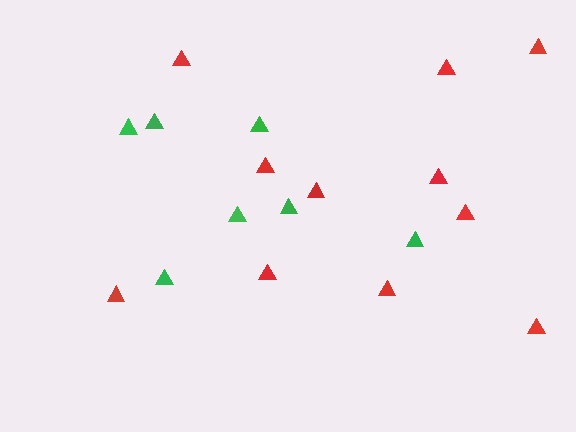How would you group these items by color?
There are 2 groups: one group of red triangles (11) and one group of green triangles (7).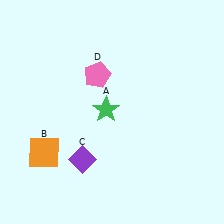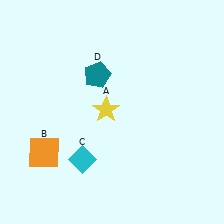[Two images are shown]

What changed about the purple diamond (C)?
In Image 1, C is purple. In Image 2, it changed to cyan.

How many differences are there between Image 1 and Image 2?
There are 3 differences between the two images.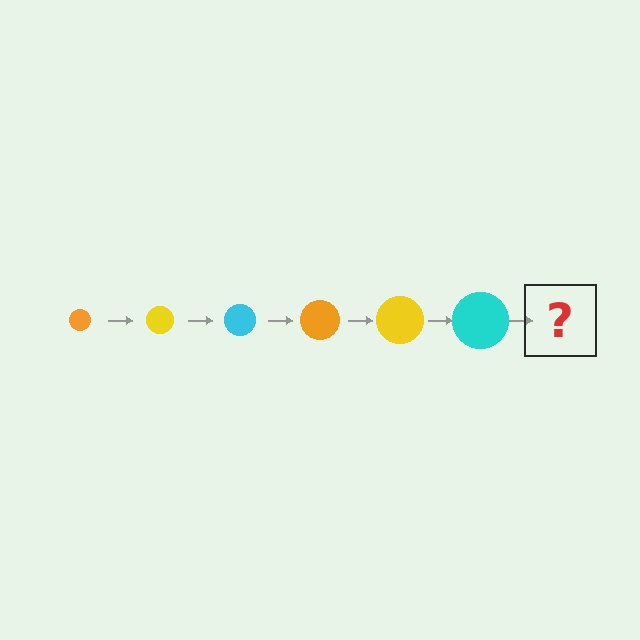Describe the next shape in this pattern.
It should be an orange circle, larger than the previous one.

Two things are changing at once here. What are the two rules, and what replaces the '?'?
The two rules are that the circle grows larger each step and the color cycles through orange, yellow, and cyan. The '?' should be an orange circle, larger than the previous one.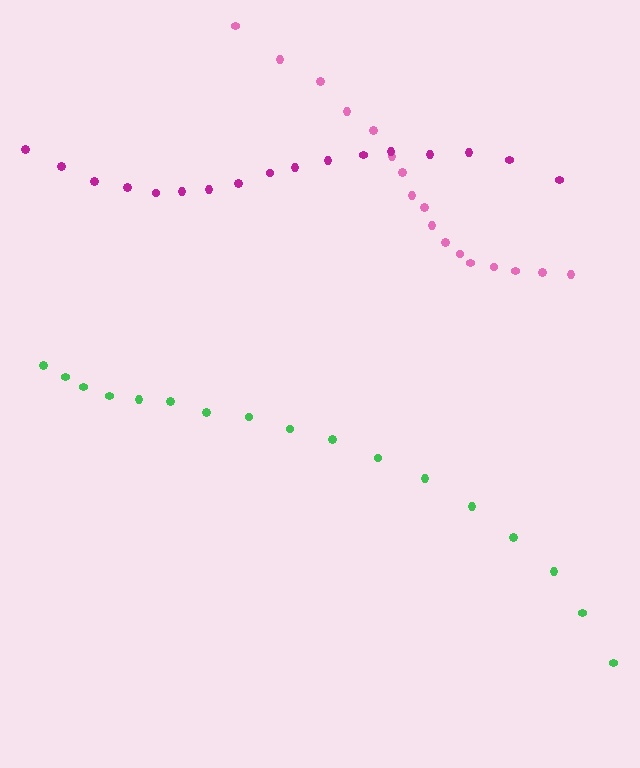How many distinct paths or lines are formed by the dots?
There are 3 distinct paths.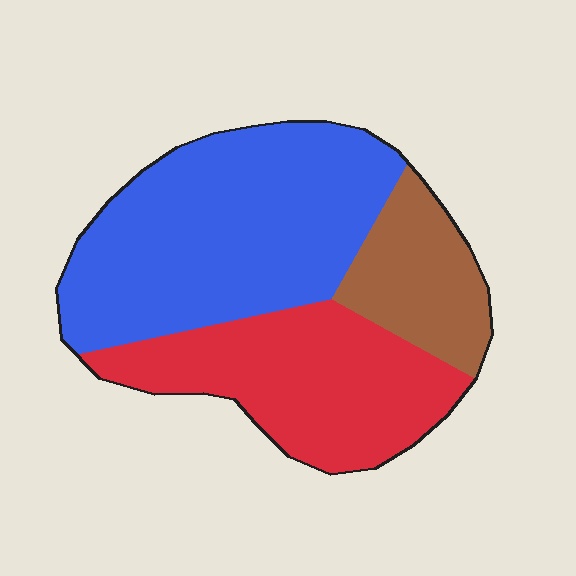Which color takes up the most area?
Blue, at roughly 50%.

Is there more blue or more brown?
Blue.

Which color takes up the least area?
Brown, at roughly 15%.